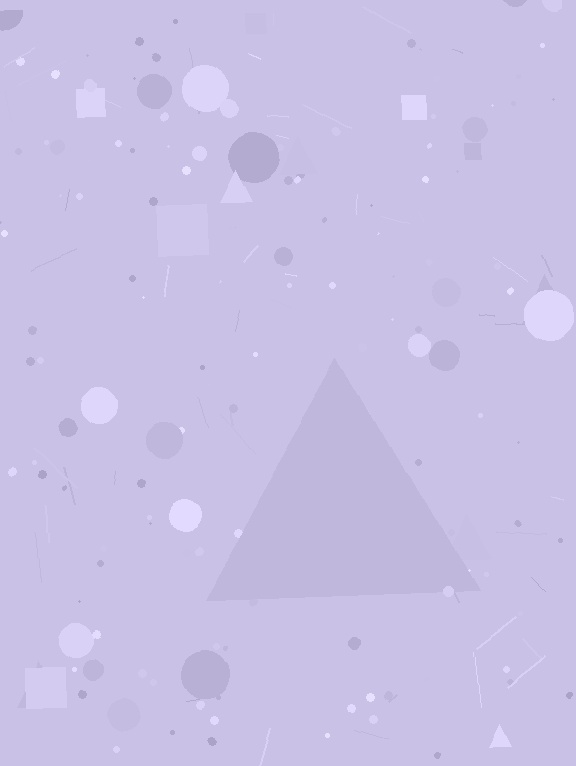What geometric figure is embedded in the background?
A triangle is embedded in the background.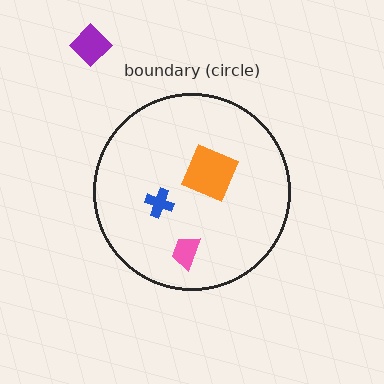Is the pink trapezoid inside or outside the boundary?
Inside.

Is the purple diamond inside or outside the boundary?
Outside.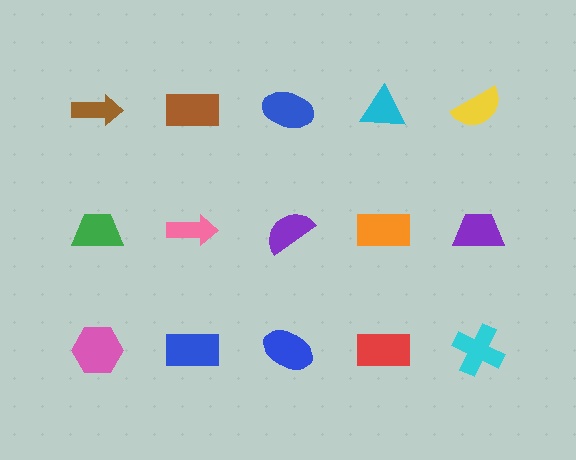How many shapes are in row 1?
5 shapes.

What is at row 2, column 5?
A purple trapezoid.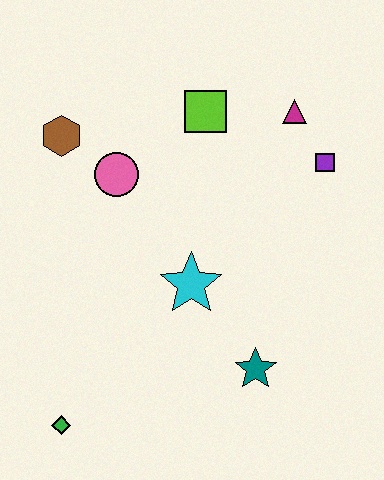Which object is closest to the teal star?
The cyan star is closest to the teal star.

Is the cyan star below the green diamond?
No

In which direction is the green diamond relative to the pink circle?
The green diamond is below the pink circle.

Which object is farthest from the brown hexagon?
The teal star is farthest from the brown hexagon.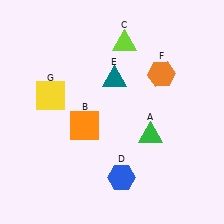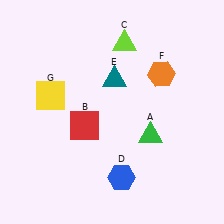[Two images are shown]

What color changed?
The square (B) changed from orange in Image 1 to red in Image 2.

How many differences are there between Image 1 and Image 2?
There is 1 difference between the two images.